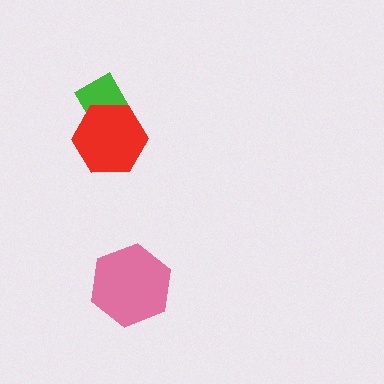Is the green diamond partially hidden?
Yes, it is partially covered by another shape.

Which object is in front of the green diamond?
The red hexagon is in front of the green diamond.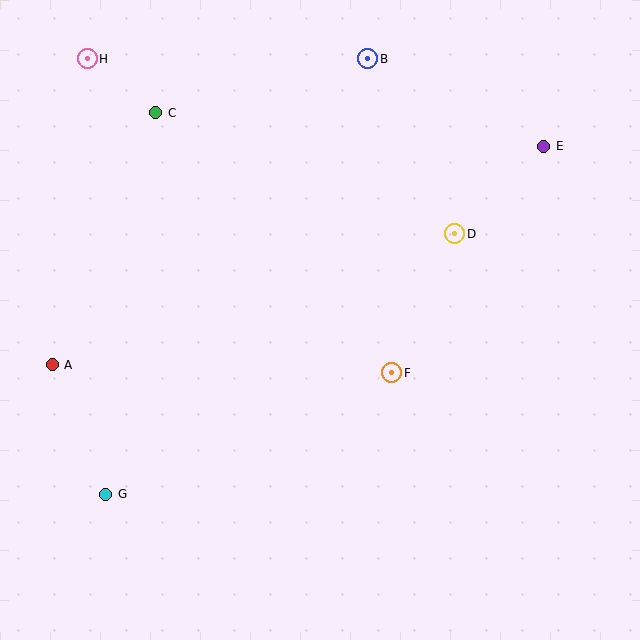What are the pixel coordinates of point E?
Point E is at (544, 146).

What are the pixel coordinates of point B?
Point B is at (368, 59).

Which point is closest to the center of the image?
Point F at (392, 373) is closest to the center.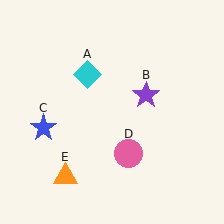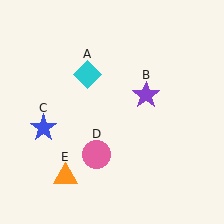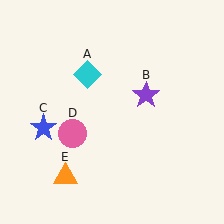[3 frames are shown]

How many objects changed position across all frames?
1 object changed position: pink circle (object D).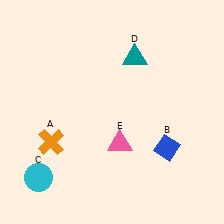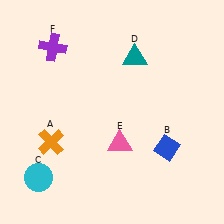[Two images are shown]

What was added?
A purple cross (F) was added in Image 2.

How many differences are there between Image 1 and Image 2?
There is 1 difference between the two images.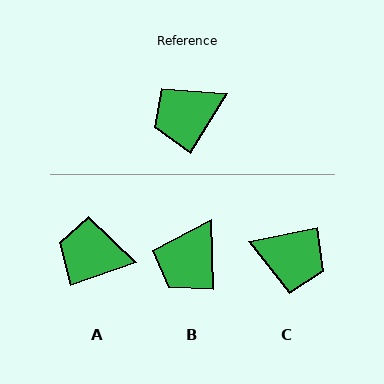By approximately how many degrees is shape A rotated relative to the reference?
Approximately 39 degrees clockwise.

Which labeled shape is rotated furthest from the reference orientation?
C, about 133 degrees away.